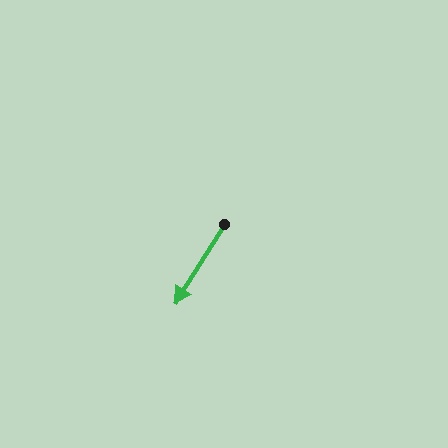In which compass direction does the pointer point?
Southwest.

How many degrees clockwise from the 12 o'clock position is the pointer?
Approximately 212 degrees.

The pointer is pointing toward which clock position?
Roughly 7 o'clock.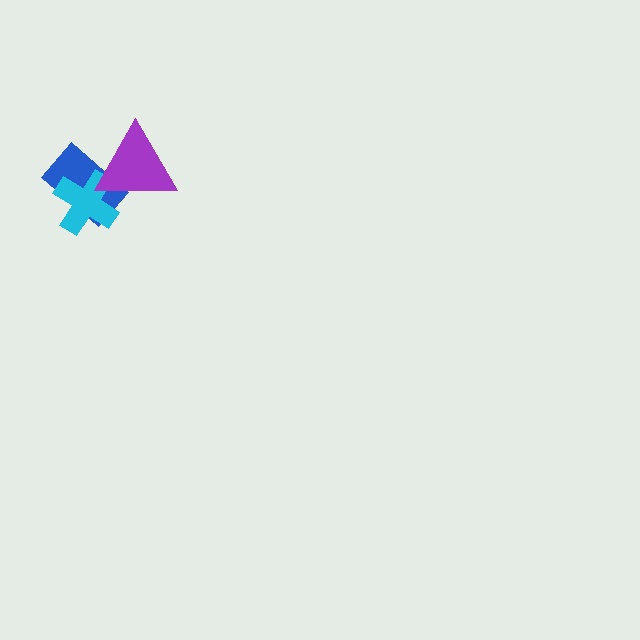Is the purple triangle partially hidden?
No, no other shape covers it.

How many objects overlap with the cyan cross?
2 objects overlap with the cyan cross.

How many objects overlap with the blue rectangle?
2 objects overlap with the blue rectangle.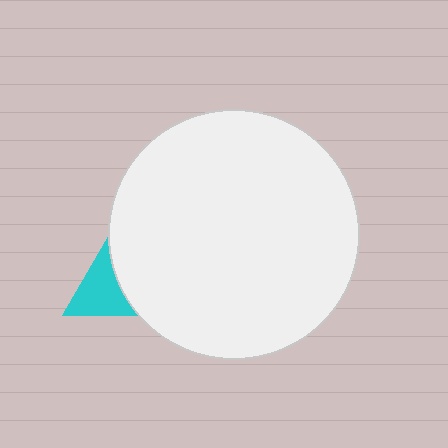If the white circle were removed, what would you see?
You would see the complete cyan triangle.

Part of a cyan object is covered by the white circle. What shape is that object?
It is a triangle.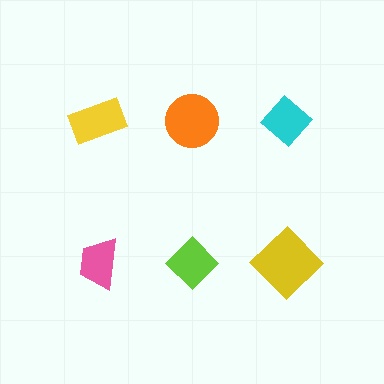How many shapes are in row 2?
3 shapes.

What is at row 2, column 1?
A pink trapezoid.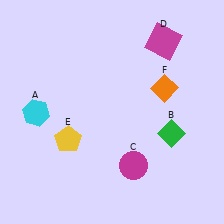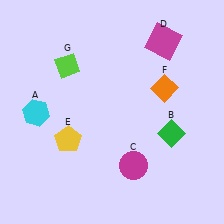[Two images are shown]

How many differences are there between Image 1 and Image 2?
There is 1 difference between the two images.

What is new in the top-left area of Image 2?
A lime diamond (G) was added in the top-left area of Image 2.